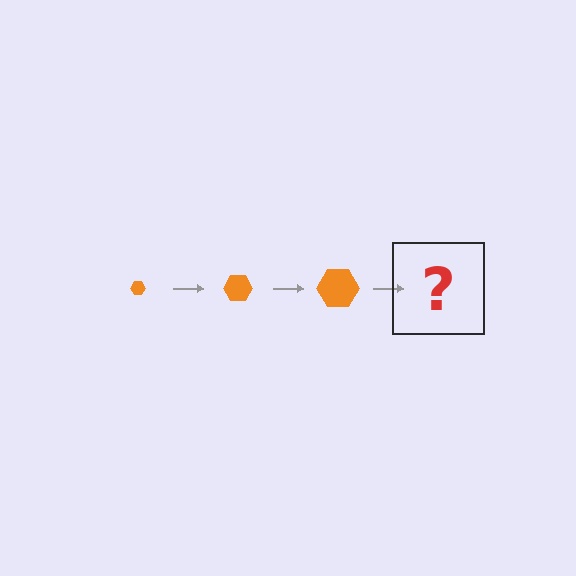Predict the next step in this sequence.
The next step is an orange hexagon, larger than the previous one.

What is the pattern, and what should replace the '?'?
The pattern is that the hexagon gets progressively larger each step. The '?' should be an orange hexagon, larger than the previous one.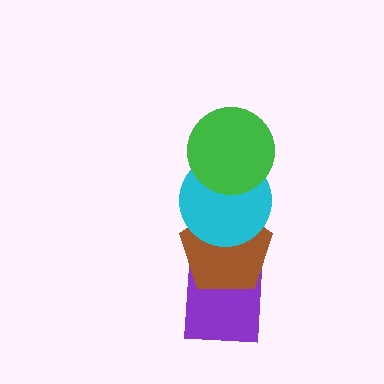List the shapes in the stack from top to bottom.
From top to bottom: the green circle, the cyan circle, the brown pentagon, the purple square.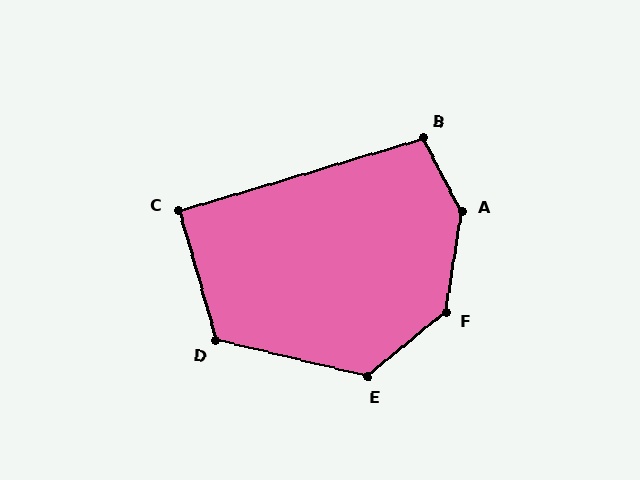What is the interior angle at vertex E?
Approximately 127 degrees (obtuse).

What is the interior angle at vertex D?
Approximately 120 degrees (obtuse).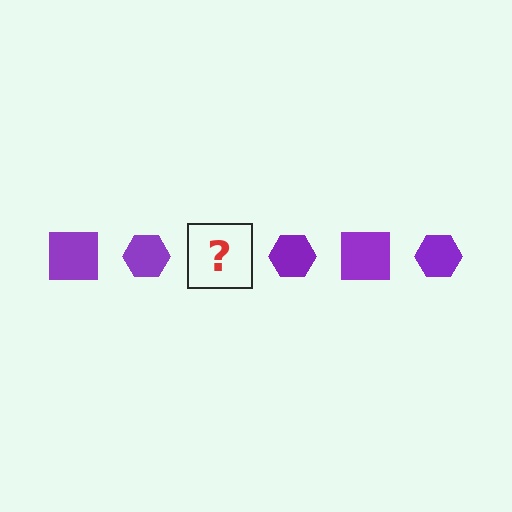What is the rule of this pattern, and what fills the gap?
The rule is that the pattern cycles through square, hexagon shapes in purple. The gap should be filled with a purple square.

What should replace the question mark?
The question mark should be replaced with a purple square.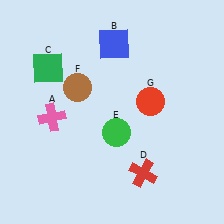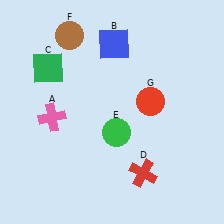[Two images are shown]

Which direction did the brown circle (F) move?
The brown circle (F) moved up.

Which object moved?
The brown circle (F) moved up.